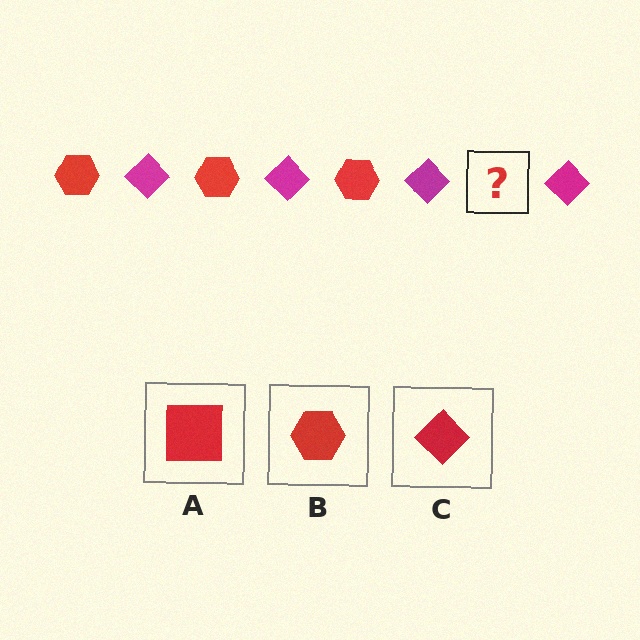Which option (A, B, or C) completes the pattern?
B.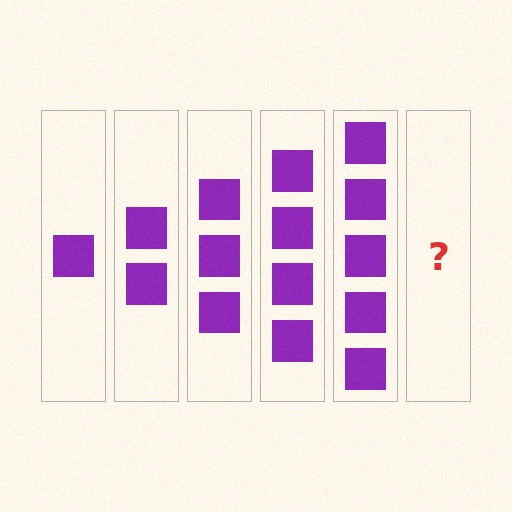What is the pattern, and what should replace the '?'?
The pattern is that each step adds one more square. The '?' should be 6 squares.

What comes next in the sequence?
The next element should be 6 squares.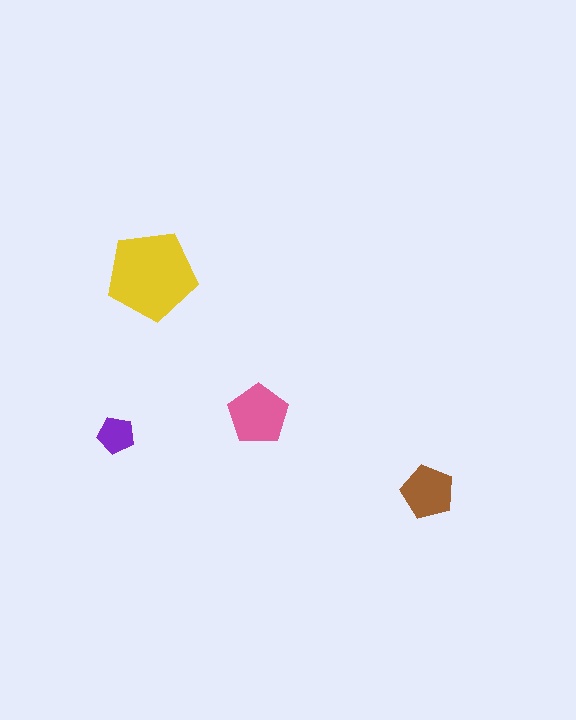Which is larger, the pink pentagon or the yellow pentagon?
The yellow one.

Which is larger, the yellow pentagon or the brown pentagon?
The yellow one.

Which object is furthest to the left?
The purple pentagon is leftmost.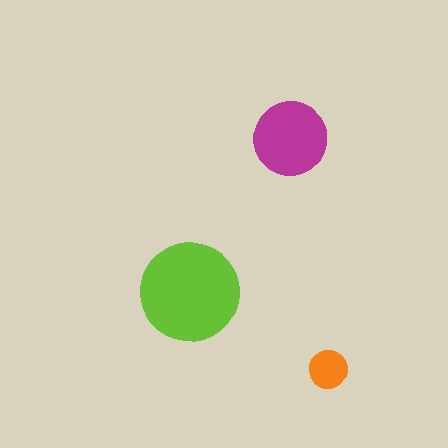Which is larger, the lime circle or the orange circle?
The lime one.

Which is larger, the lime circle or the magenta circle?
The lime one.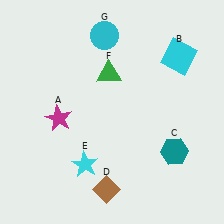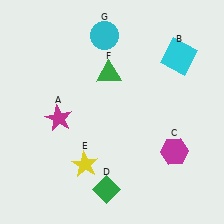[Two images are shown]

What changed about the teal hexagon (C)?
In Image 1, C is teal. In Image 2, it changed to magenta.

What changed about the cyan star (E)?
In Image 1, E is cyan. In Image 2, it changed to yellow.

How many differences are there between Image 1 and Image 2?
There are 3 differences between the two images.